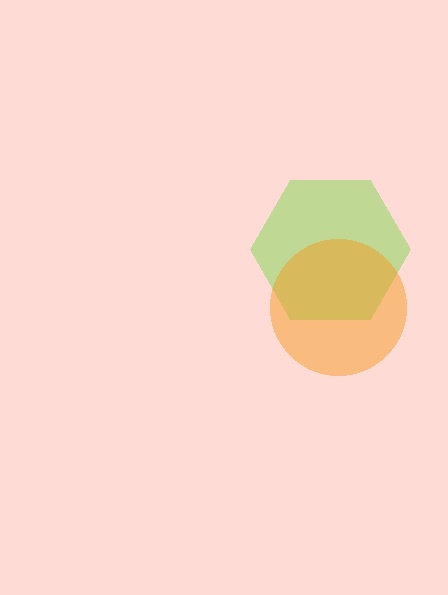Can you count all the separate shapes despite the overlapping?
Yes, there are 2 separate shapes.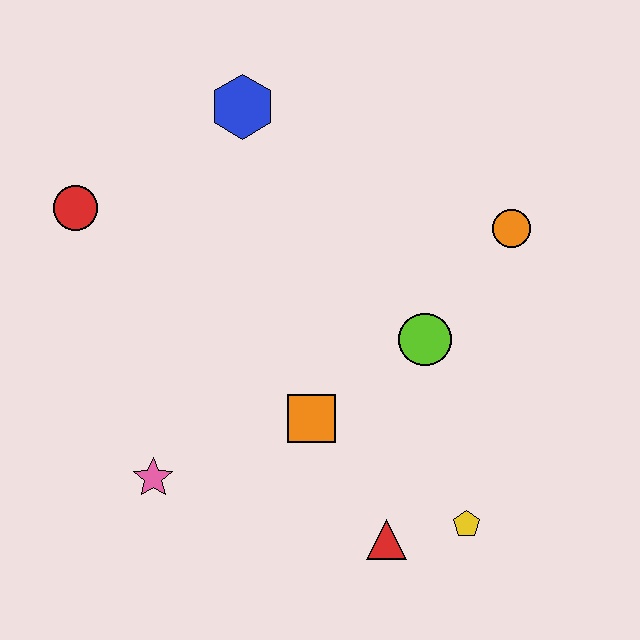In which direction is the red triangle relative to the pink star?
The red triangle is to the right of the pink star.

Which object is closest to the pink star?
The orange square is closest to the pink star.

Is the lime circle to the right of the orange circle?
No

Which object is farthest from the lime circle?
The red circle is farthest from the lime circle.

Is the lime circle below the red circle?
Yes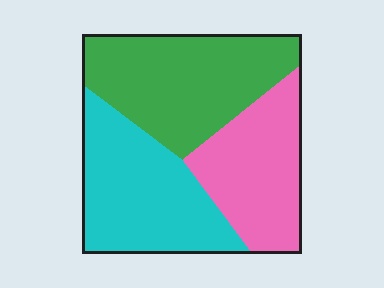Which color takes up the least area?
Pink, at roughly 30%.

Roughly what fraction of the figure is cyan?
Cyan takes up about one third (1/3) of the figure.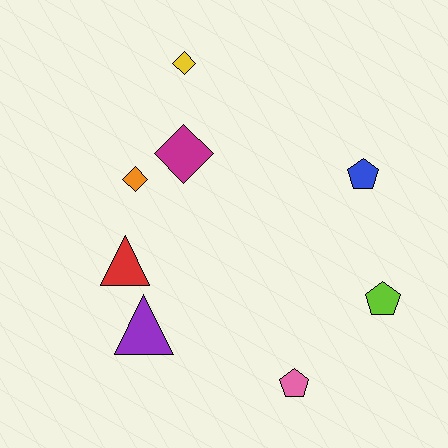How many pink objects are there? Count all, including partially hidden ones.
There is 1 pink object.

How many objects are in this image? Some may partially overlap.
There are 8 objects.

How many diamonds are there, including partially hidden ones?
There are 3 diamonds.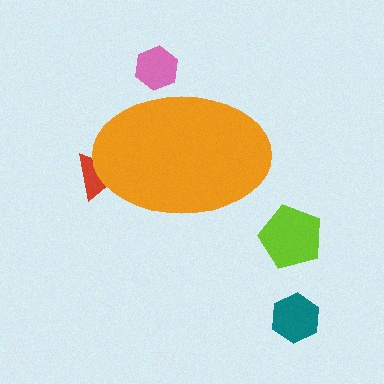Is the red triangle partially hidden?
Yes, the red triangle is partially hidden behind the orange ellipse.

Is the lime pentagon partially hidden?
No, the lime pentagon is fully visible.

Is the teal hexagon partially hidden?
No, the teal hexagon is fully visible.